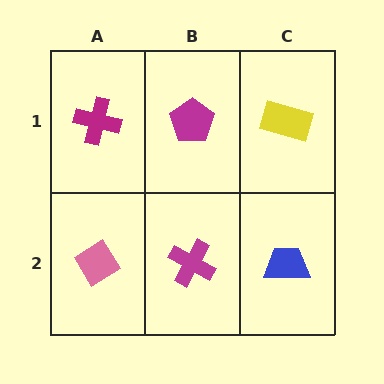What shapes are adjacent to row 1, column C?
A blue trapezoid (row 2, column C), a magenta pentagon (row 1, column B).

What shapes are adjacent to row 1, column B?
A magenta cross (row 2, column B), a magenta cross (row 1, column A), a yellow rectangle (row 1, column C).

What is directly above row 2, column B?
A magenta pentagon.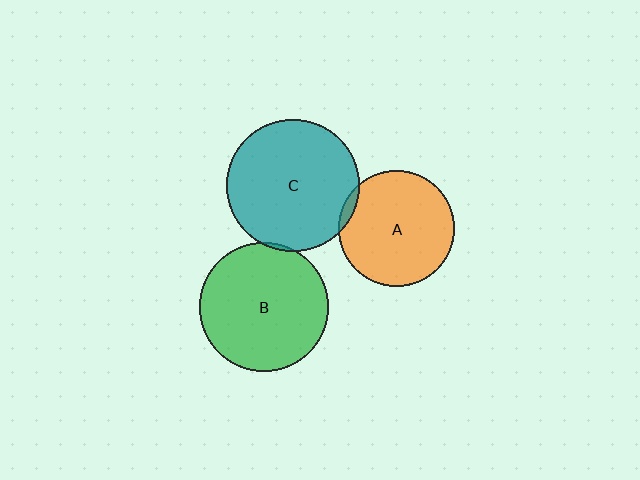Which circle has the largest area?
Circle C (teal).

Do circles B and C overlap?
Yes.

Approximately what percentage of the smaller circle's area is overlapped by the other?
Approximately 5%.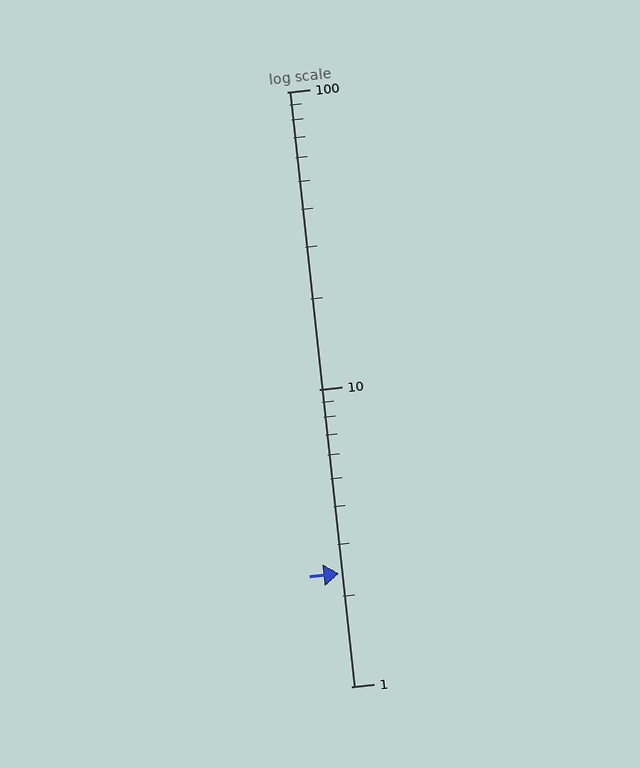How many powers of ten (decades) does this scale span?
The scale spans 2 decades, from 1 to 100.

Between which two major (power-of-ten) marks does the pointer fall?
The pointer is between 1 and 10.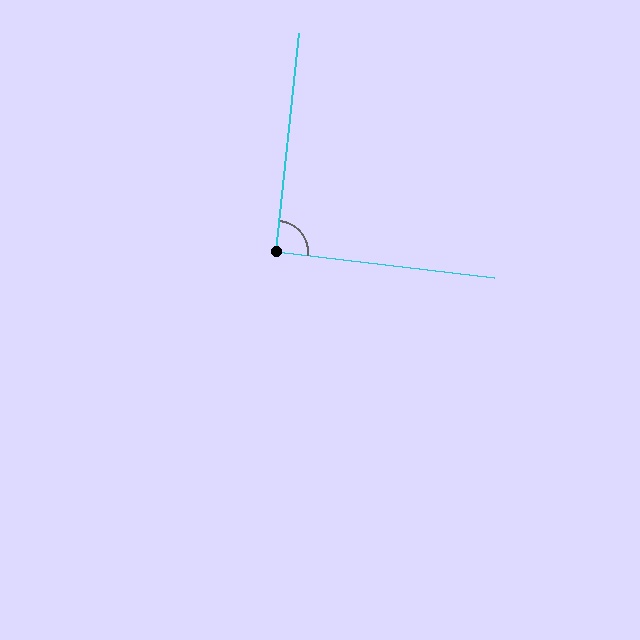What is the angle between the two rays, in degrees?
Approximately 91 degrees.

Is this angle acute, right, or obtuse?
It is approximately a right angle.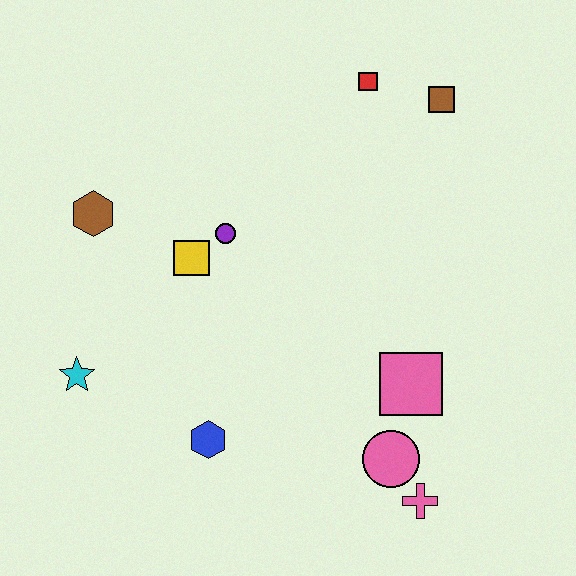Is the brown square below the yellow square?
No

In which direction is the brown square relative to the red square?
The brown square is to the right of the red square.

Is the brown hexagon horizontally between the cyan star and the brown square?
Yes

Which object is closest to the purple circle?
The yellow square is closest to the purple circle.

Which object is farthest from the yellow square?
The pink cross is farthest from the yellow square.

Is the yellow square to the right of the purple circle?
No